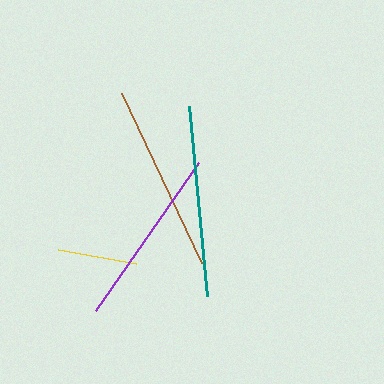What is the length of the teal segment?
The teal segment is approximately 191 pixels long.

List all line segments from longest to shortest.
From longest to shortest: teal, brown, purple, yellow.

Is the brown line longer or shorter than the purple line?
The brown line is longer than the purple line.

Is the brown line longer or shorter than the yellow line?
The brown line is longer than the yellow line.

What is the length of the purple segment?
The purple segment is approximately 181 pixels long.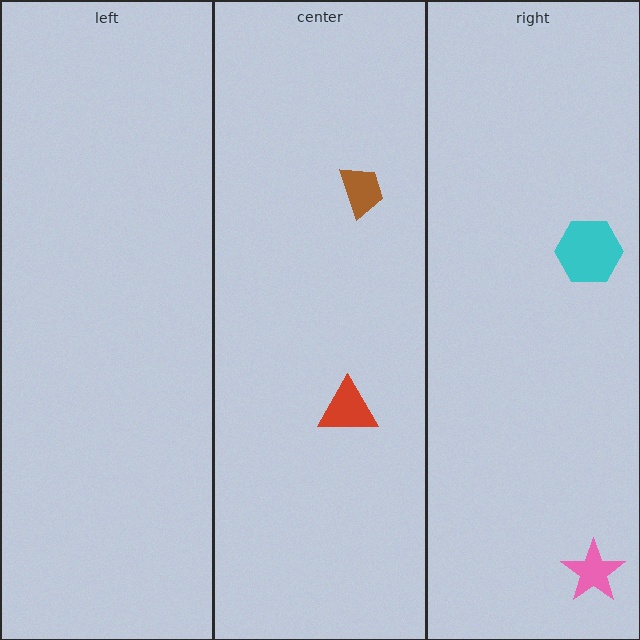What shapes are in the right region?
The cyan hexagon, the pink star.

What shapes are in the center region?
The red triangle, the brown trapezoid.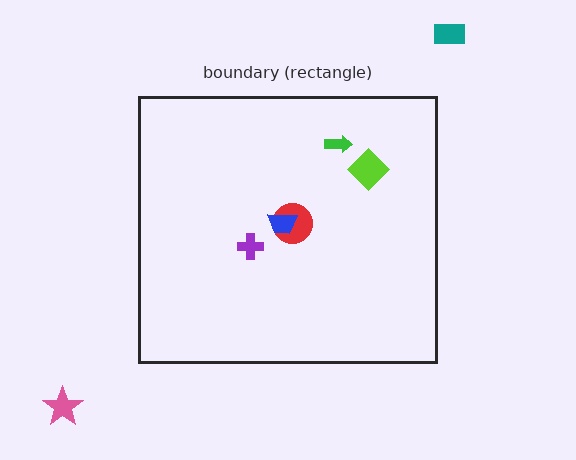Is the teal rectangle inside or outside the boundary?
Outside.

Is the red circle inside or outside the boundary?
Inside.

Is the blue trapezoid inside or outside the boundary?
Inside.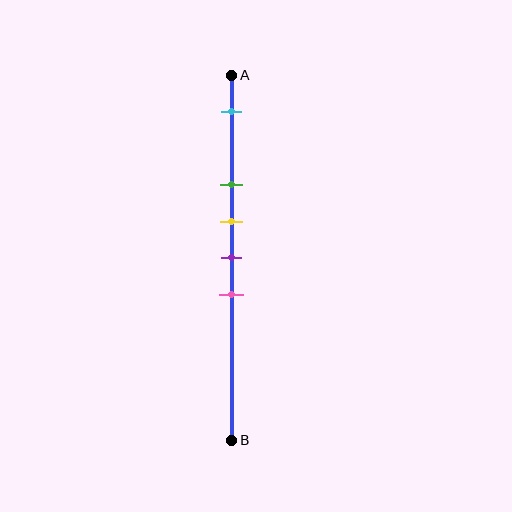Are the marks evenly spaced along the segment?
No, the marks are not evenly spaced.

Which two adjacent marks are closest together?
The yellow and purple marks are the closest adjacent pair.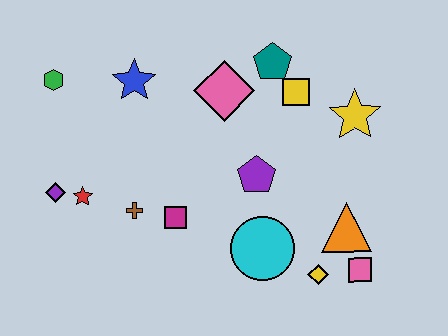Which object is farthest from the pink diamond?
The pink square is farthest from the pink diamond.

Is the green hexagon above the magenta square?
Yes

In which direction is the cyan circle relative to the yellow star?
The cyan circle is below the yellow star.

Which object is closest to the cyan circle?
The yellow diamond is closest to the cyan circle.